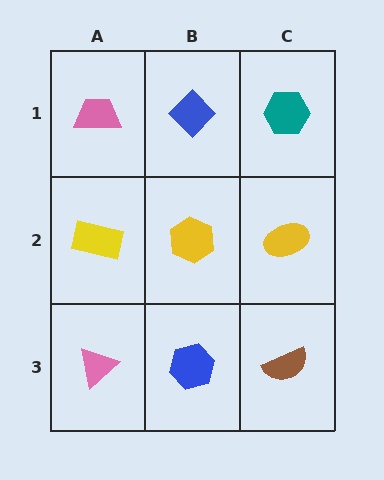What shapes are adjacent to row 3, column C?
A yellow ellipse (row 2, column C), a blue hexagon (row 3, column B).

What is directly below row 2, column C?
A brown semicircle.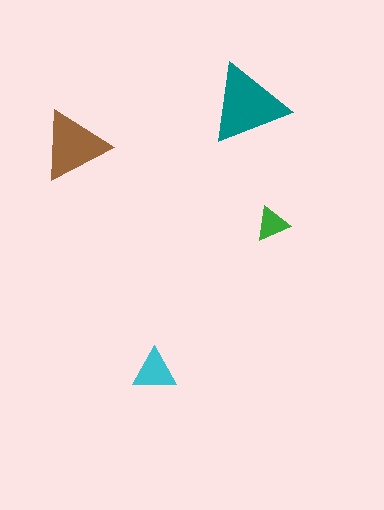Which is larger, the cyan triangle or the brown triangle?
The brown one.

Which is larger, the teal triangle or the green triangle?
The teal one.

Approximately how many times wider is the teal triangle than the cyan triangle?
About 2 times wider.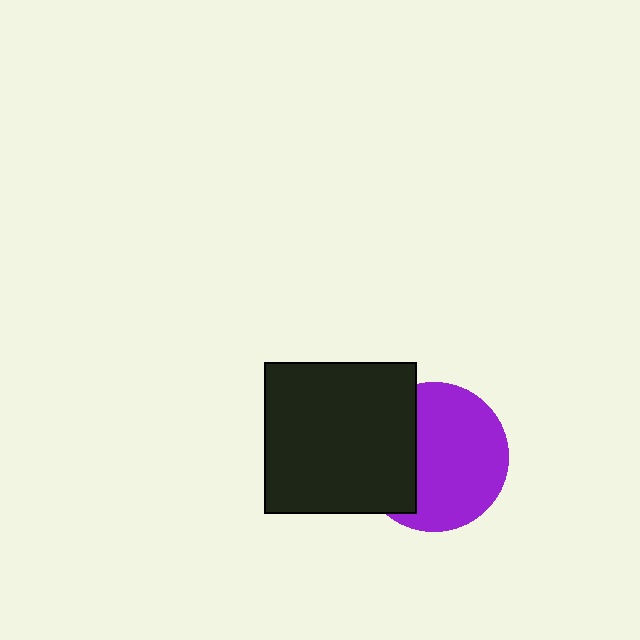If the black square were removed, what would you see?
You would see the complete purple circle.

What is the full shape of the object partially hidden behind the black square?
The partially hidden object is a purple circle.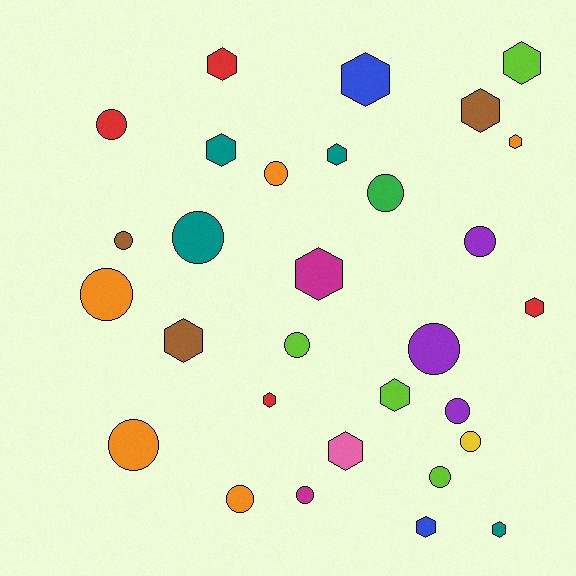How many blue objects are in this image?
There are 2 blue objects.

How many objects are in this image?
There are 30 objects.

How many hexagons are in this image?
There are 15 hexagons.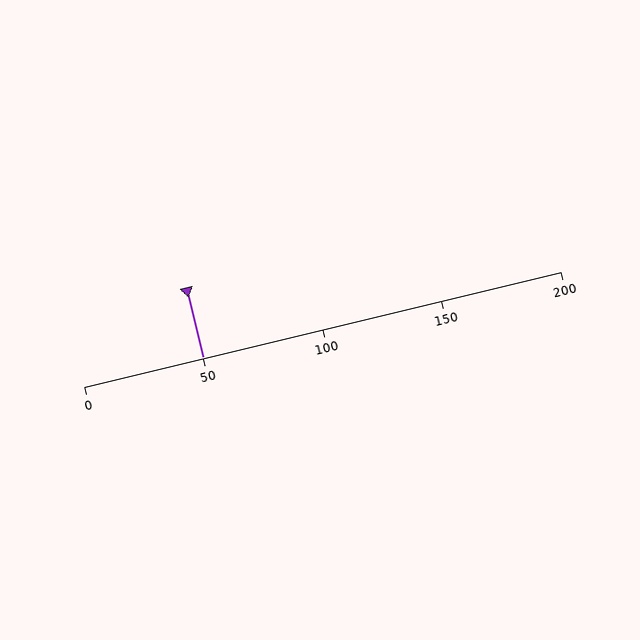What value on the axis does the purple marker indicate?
The marker indicates approximately 50.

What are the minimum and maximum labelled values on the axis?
The axis runs from 0 to 200.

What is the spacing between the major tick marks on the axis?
The major ticks are spaced 50 apart.